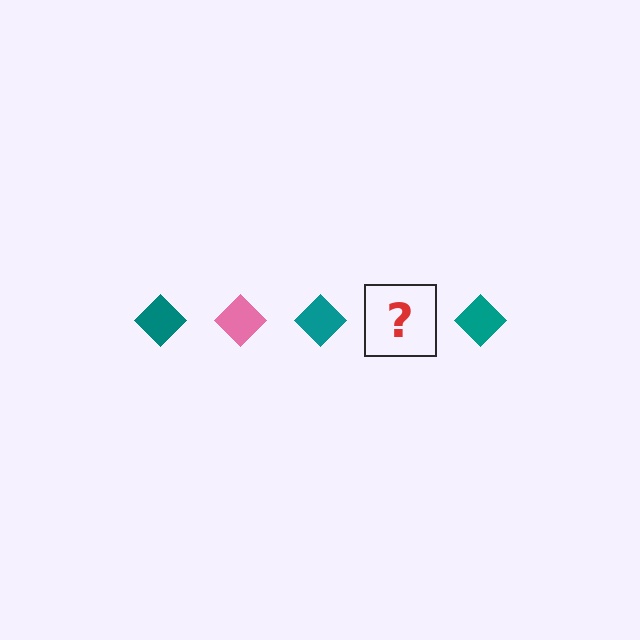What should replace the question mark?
The question mark should be replaced with a pink diamond.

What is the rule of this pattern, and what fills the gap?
The rule is that the pattern cycles through teal, pink diamonds. The gap should be filled with a pink diamond.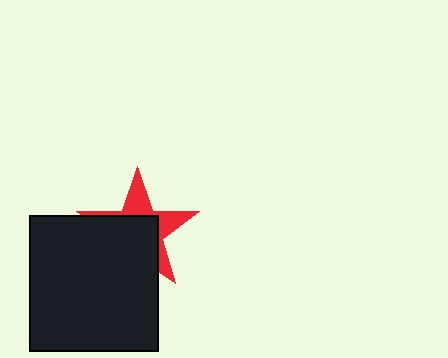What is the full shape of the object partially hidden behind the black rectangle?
The partially hidden object is a red star.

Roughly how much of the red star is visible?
A small part of it is visible (roughly 41%).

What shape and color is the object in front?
The object in front is a black rectangle.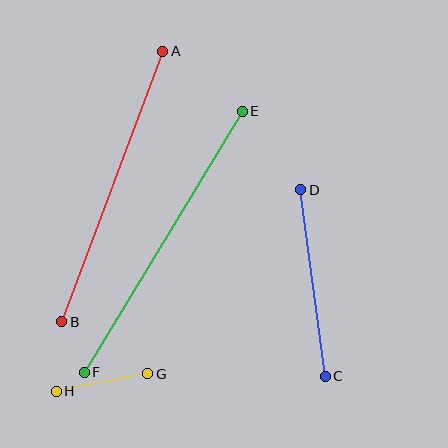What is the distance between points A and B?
The distance is approximately 289 pixels.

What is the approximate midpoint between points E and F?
The midpoint is at approximately (163, 242) pixels.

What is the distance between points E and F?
The distance is approximately 305 pixels.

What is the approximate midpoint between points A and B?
The midpoint is at approximately (112, 186) pixels.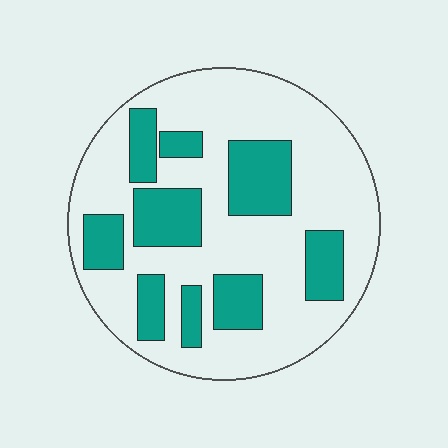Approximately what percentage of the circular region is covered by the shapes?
Approximately 30%.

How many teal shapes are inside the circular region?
9.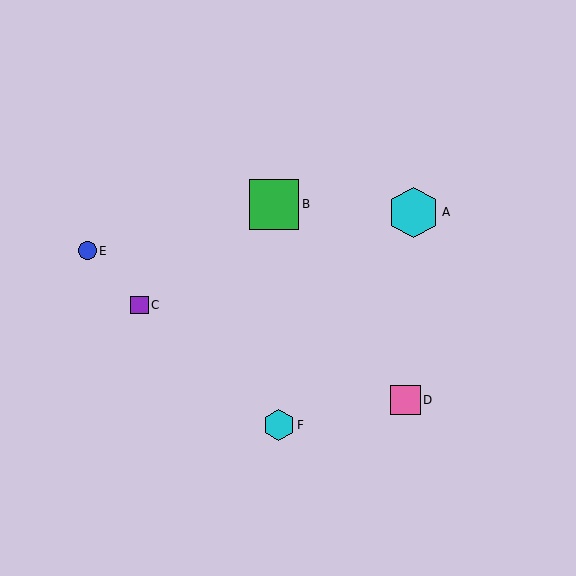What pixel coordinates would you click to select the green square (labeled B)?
Click at (274, 204) to select the green square B.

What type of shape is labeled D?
Shape D is a pink square.